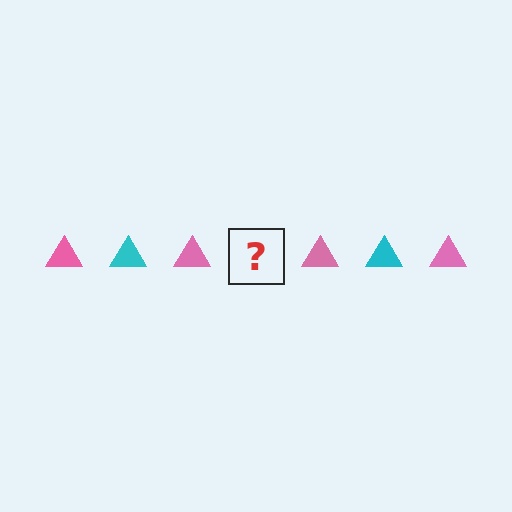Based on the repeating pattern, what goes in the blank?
The blank should be a cyan triangle.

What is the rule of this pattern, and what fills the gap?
The rule is that the pattern cycles through pink, cyan triangles. The gap should be filled with a cyan triangle.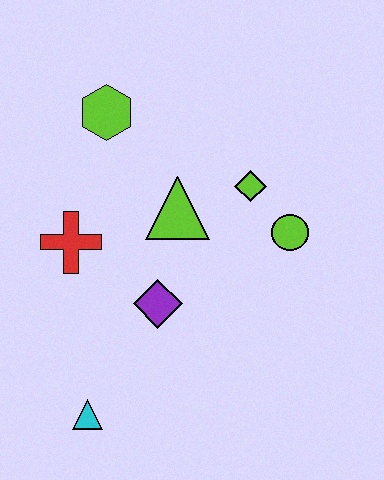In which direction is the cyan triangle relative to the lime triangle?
The cyan triangle is below the lime triangle.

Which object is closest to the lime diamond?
The lime circle is closest to the lime diamond.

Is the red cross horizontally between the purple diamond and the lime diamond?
No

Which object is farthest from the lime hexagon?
The cyan triangle is farthest from the lime hexagon.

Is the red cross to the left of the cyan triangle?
Yes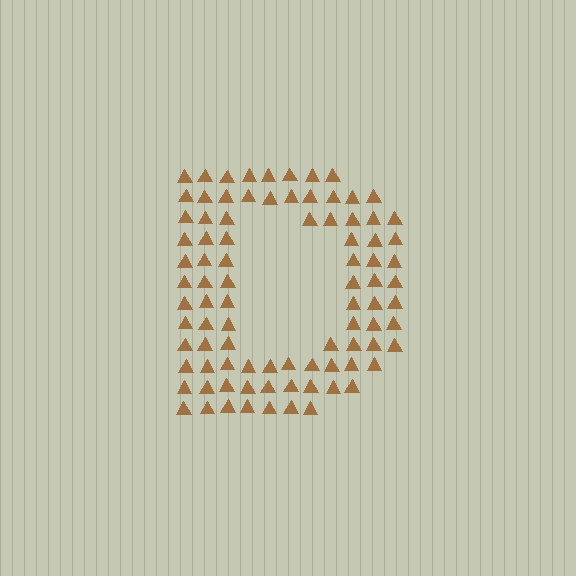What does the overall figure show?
The overall figure shows the letter D.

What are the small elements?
The small elements are triangles.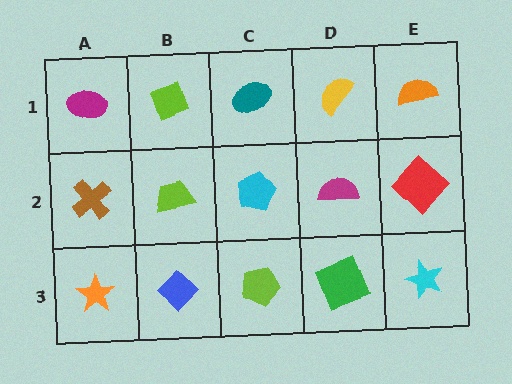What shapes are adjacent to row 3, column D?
A magenta semicircle (row 2, column D), a lime pentagon (row 3, column C), a cyan star (row 3, column E).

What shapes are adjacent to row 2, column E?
An orange semicircle (row 1, column E), a cyan star (row 3, column E), a magenta semicircle (row 2, column D).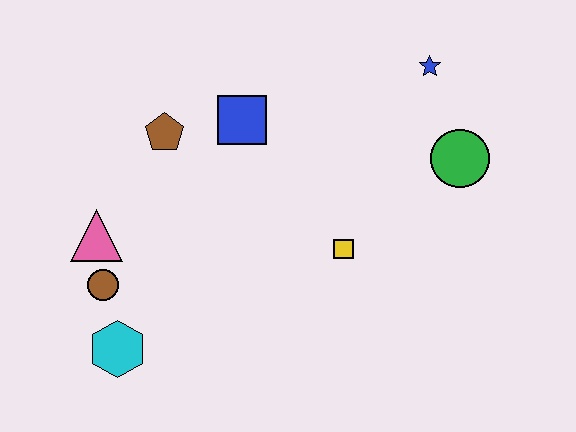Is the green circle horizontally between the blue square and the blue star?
No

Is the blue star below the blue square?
No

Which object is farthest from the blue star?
The cyan hexagon is farthest from the blue star.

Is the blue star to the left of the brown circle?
No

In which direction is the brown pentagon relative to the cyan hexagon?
The brown pentagon is above the cyan hexagon.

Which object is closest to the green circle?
The blue star is closest to the green circle.